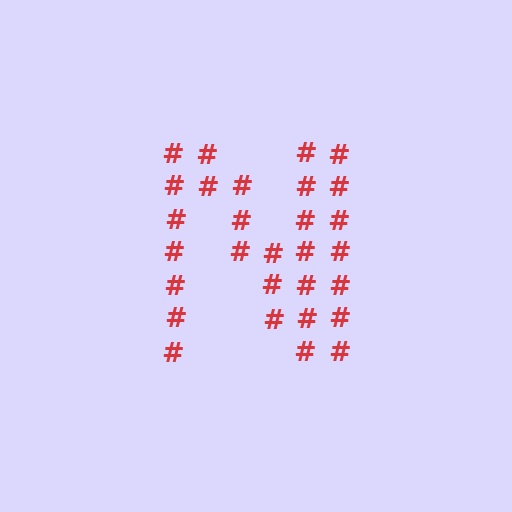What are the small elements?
The small elements are hash symbols.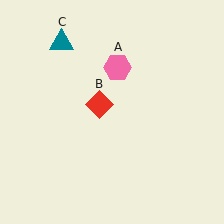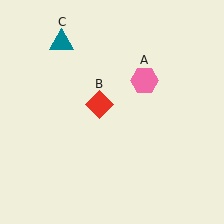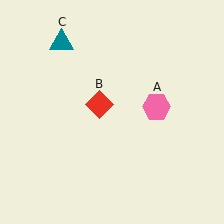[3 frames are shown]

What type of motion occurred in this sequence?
The pink hexagon (object A) rotated clockwise around the center of the scene.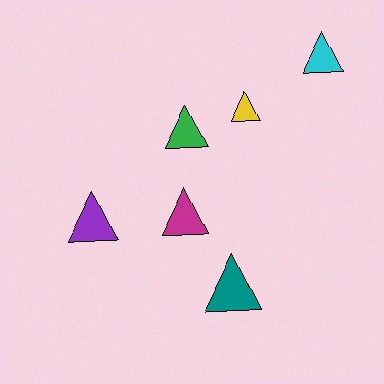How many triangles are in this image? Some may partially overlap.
There are 6 triangles.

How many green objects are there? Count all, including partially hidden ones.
There is 1 green object.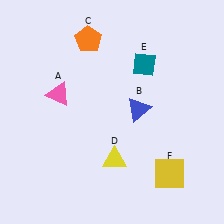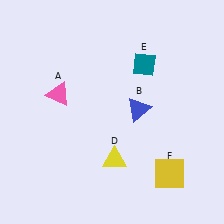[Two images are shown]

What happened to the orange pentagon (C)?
The orange pentagon (C) was removed in Image 2. It was in the top-left area of Image 1.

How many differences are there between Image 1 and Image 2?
There is 1 difference between the two images.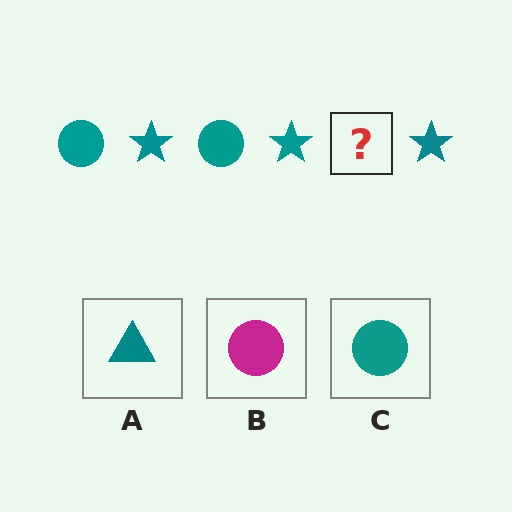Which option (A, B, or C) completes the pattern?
C.